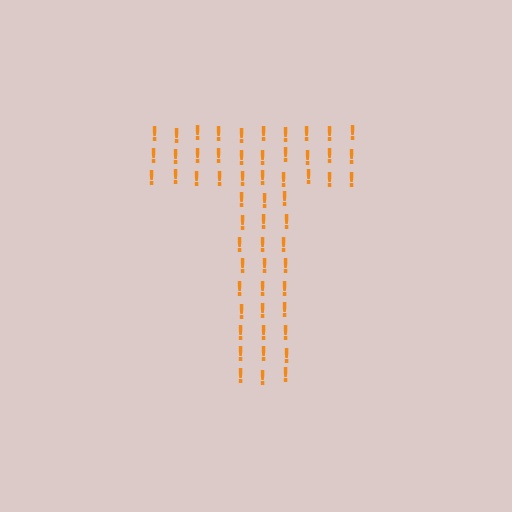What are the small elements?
The small elements are exclamation marks.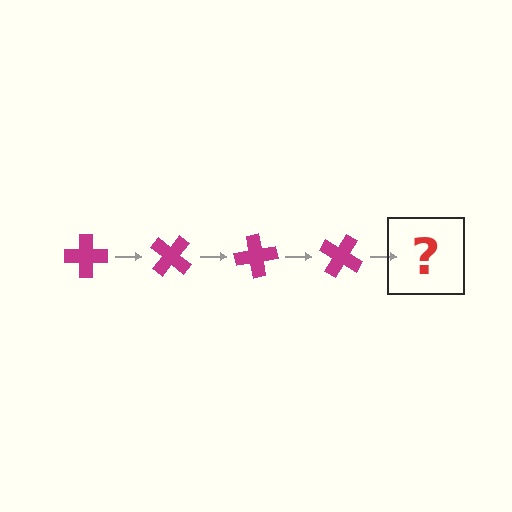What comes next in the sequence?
The next element should be a magenta cross rotated 160 degrees.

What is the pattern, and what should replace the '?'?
The pattern is that the cross rotates 40 degrees each step. The '?' should be a magenta cross rotated 160 degrees.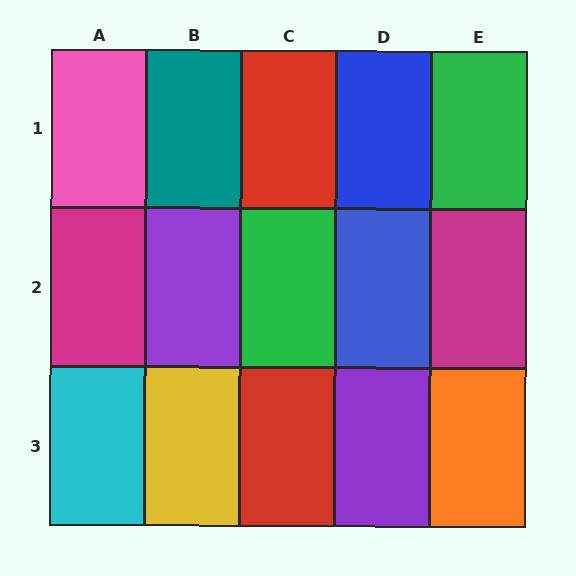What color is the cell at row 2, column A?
Magenta.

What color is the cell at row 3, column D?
Purple.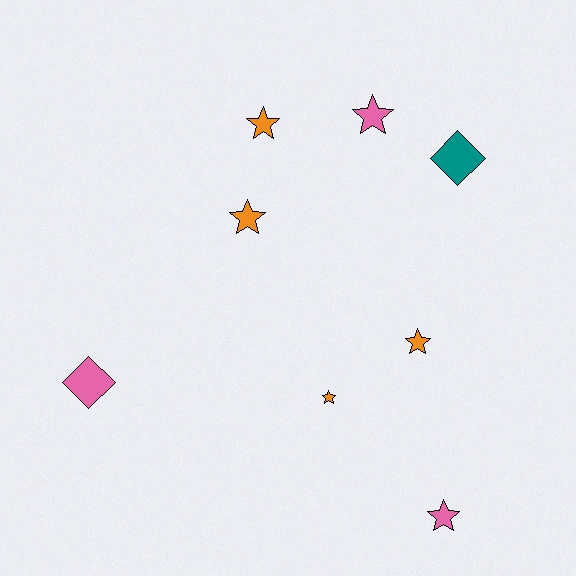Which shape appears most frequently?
Star, with 6 objects.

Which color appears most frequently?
Orange, with 4 objects.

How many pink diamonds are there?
There is 1 pink diamond.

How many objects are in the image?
There are 8 objects.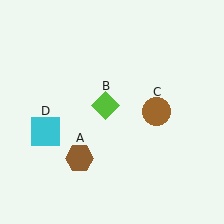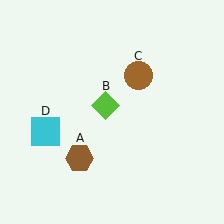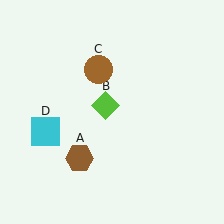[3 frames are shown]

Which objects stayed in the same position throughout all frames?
Brown hexagon (object A) and lime diamond (object B) and cyan square (object D) remained stationary.